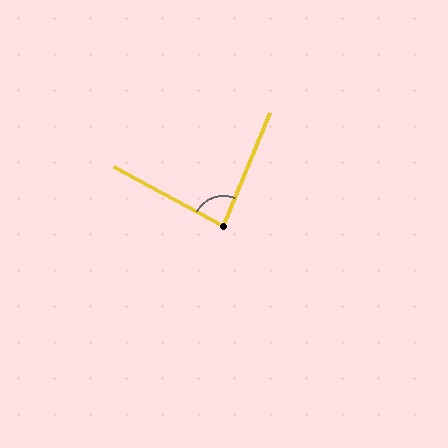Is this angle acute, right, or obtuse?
It is acute.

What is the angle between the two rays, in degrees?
Approximately 84 degrees.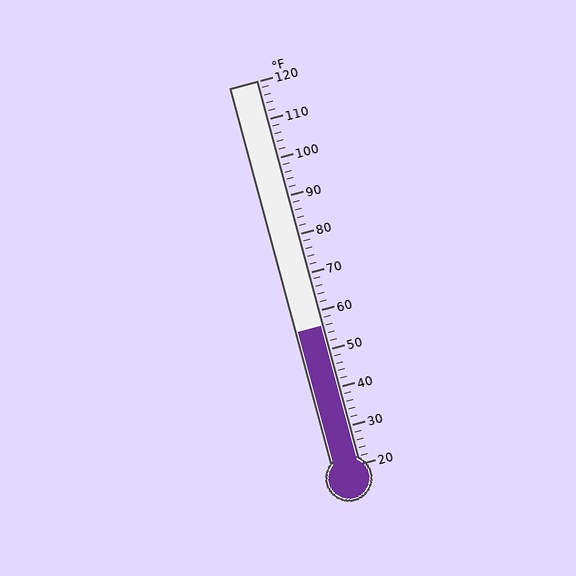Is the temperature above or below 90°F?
The temperature is below 90°F.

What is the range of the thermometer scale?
The thermometer scale ranges from 20°F to 120°F.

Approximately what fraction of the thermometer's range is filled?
The thermometer is filled to approximately 35% of its range.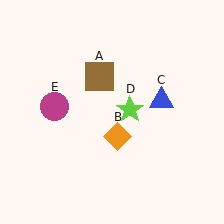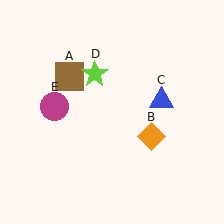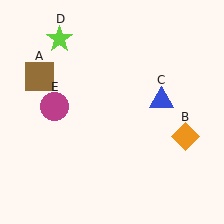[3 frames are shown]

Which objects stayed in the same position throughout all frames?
Blue triangle (object C) and magenta circle (object E) remained stationary.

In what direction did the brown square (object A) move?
The brown square (object A) moved left.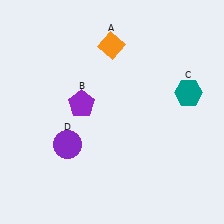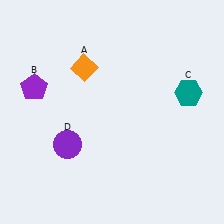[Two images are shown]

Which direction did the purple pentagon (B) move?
The purple pentagon (B) moved left.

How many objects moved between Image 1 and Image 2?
2 objects moved between the two images.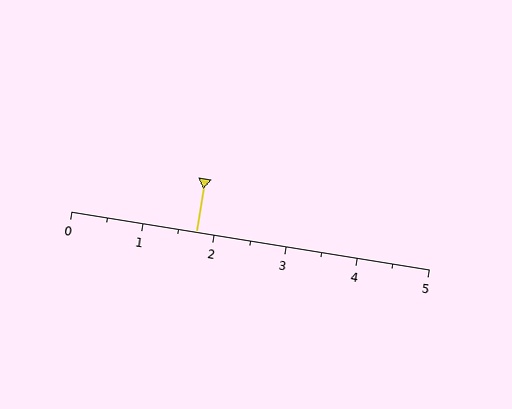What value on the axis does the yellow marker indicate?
The marker indicates approximately 1.8.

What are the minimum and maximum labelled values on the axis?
The axis runs from 0 to 5.